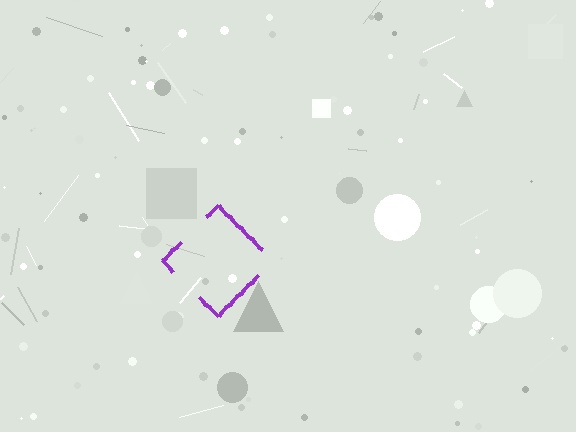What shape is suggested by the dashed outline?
The dashed outline suggests a diamond.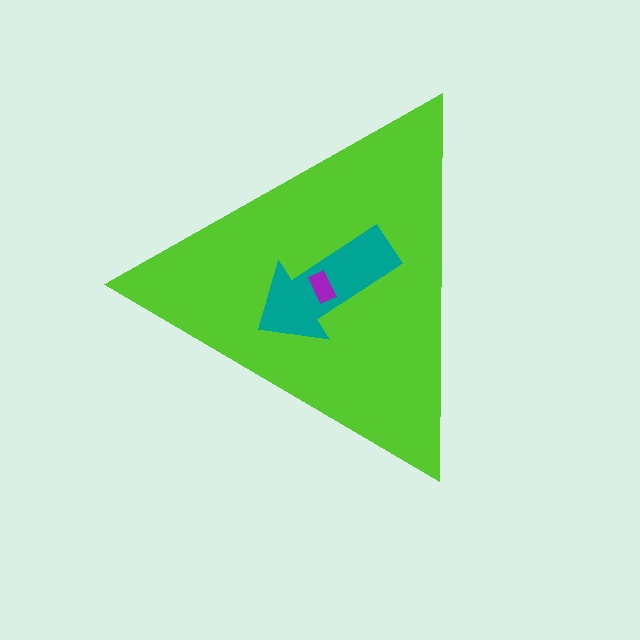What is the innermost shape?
The purple rectangle.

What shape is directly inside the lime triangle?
The teal arrow.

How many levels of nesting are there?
3.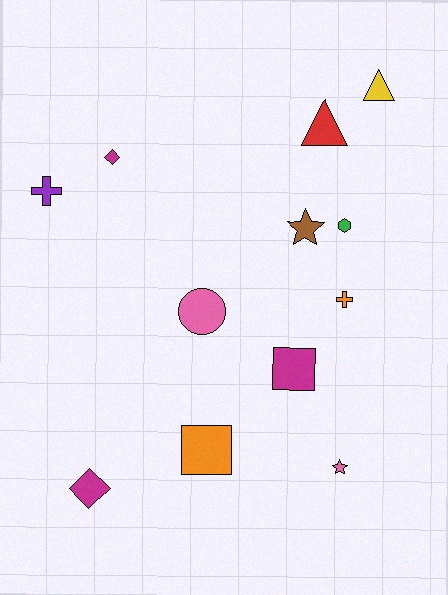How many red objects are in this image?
There is 1 red object.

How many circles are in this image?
There is 1 circle.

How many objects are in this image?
There are 12 objects.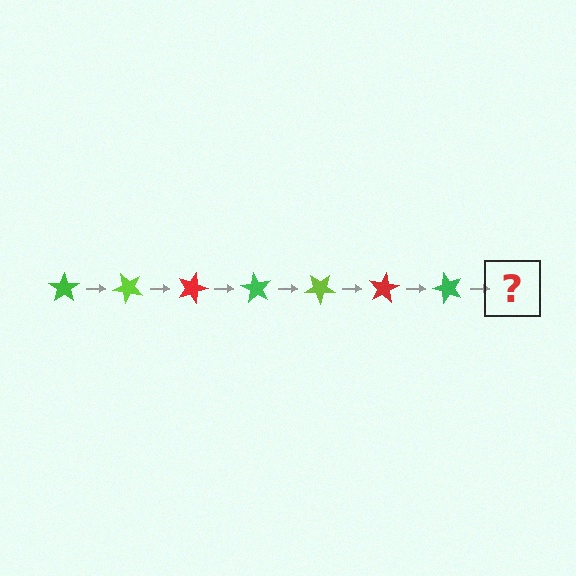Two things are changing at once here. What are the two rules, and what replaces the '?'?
The two rules are that it rotates 45 degrees each step and the color cycles through green, lime, and red. The '?' should be a lime star, rotated 315 degrees from the start.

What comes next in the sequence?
The next element should be a lime star, rotated 315 degrees from the start.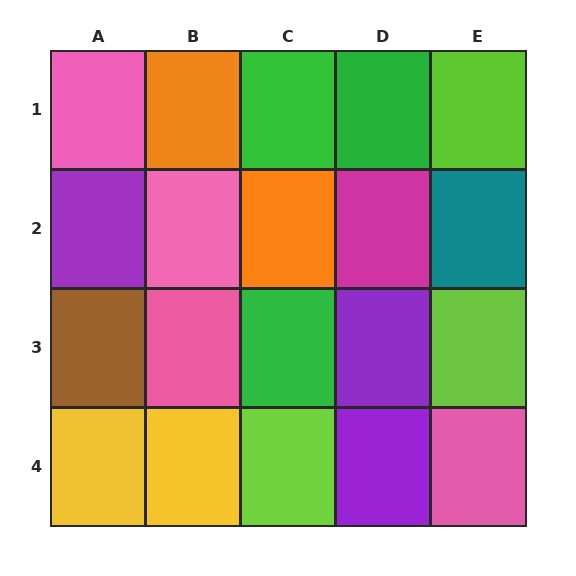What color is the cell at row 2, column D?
Magenta.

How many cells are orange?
2 cells are orange.